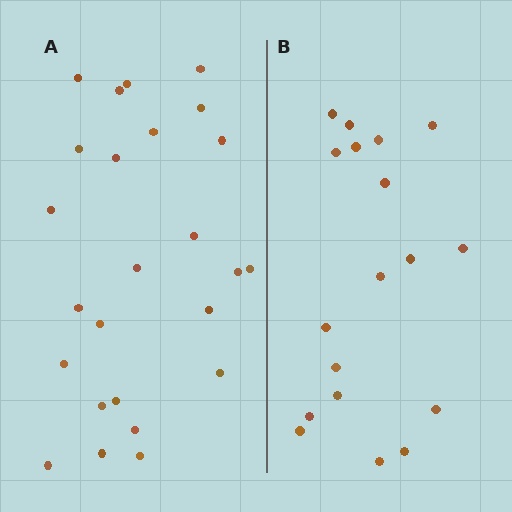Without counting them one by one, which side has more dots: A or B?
Region A (the left region) has more dots.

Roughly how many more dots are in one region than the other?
Region A has roughly 8 or so more dots than region B.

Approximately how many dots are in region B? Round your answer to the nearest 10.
About 20 dots. (The exact count is 18, which rounds to 20.)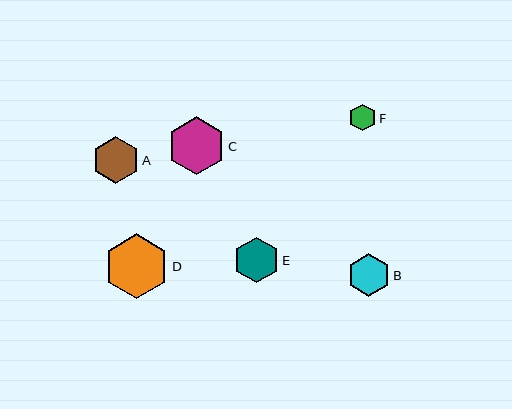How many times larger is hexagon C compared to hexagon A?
Hexagon C is approximately 1.2 times the size of hexagon A.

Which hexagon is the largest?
Hexagon D is the largest with a size of approximately 65 pixels.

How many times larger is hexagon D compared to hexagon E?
Hexagon D is approximately 1.4 times the size of hexagon E.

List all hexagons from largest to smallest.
From largest to smallest: D, C, A, E, B, F.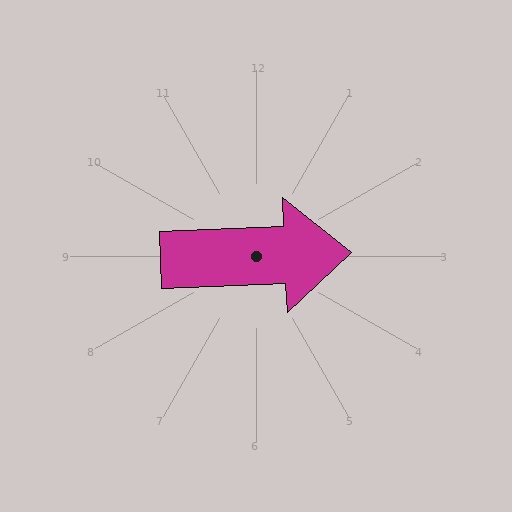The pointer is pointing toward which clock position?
Roughly 3 o'clock.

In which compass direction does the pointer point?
East.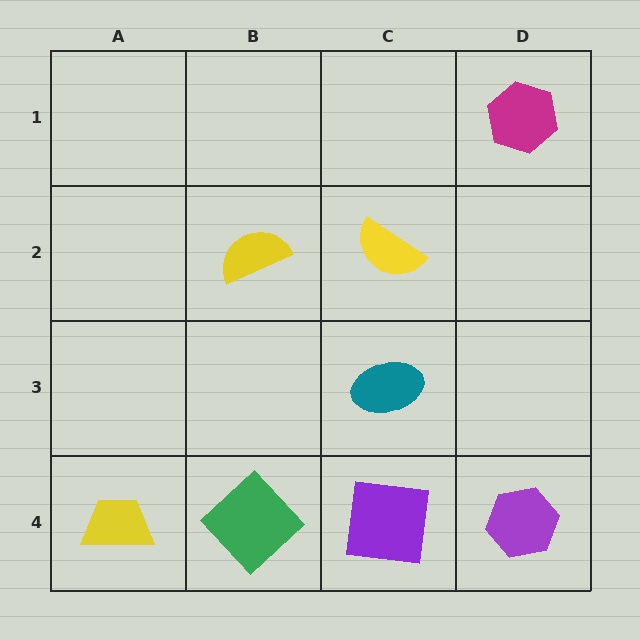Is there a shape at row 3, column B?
No, that cell is empty.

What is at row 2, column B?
A yellow semicircle.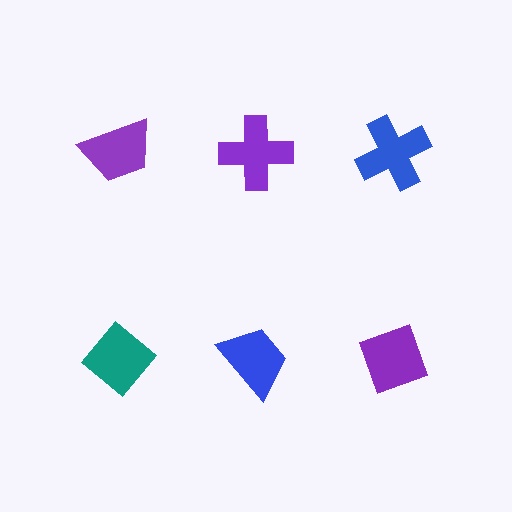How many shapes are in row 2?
3 shapes.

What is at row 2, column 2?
A blue trapezoid.